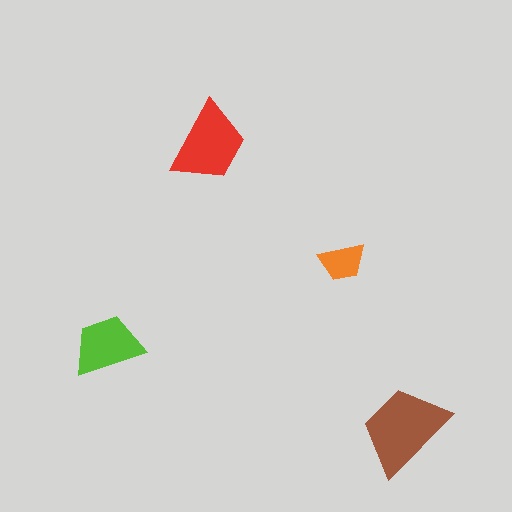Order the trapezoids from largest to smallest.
the brown one, the red one, the lime one, the orange one.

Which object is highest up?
The red trapezoid is topmost.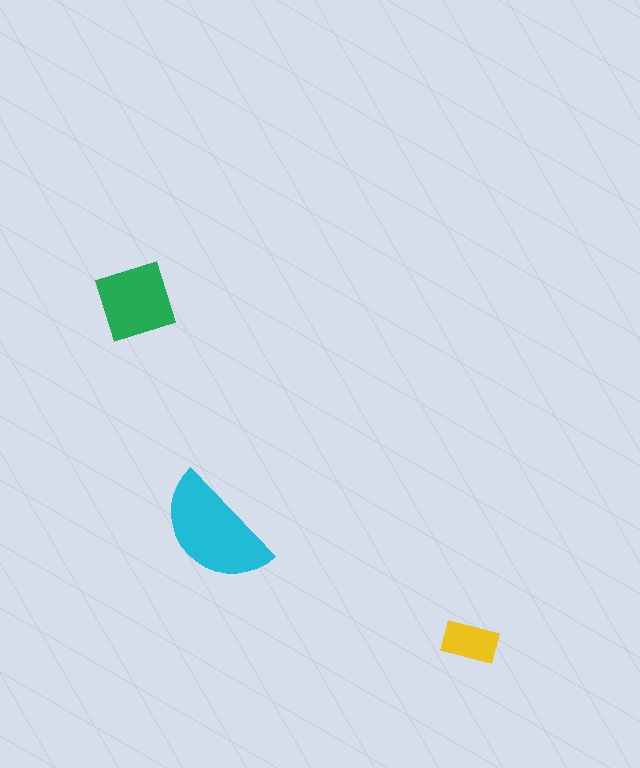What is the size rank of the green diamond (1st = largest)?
2nd.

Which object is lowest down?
The yellow rectangle is bottommost.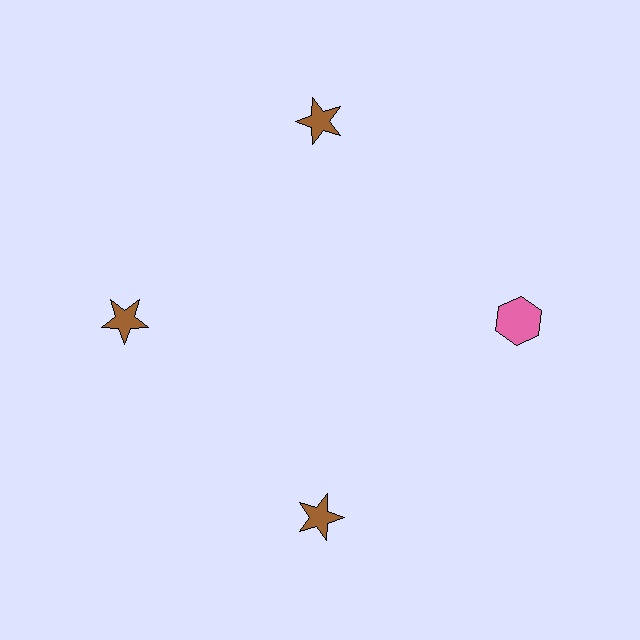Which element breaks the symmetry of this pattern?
The pink hexagon at roughly the 3 o'clock position breaks the symmetry. All other shapes are brown stars.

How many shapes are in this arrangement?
There are 4 shapes arranged in a ring pattern.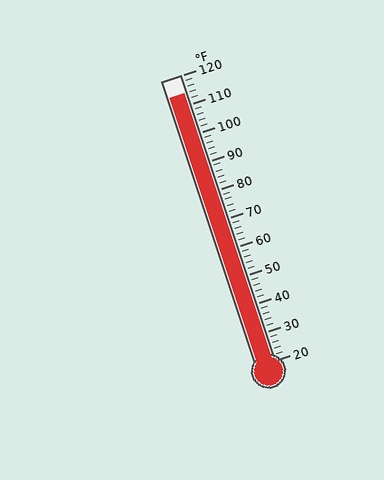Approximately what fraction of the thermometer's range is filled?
The thermometer is filled to approximately 95% of its range.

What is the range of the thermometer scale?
The thermometer scale ranges from 20°F to 120°F.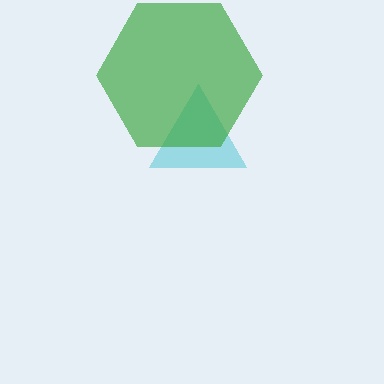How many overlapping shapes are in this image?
There are 2 overlapping shapes in the image.